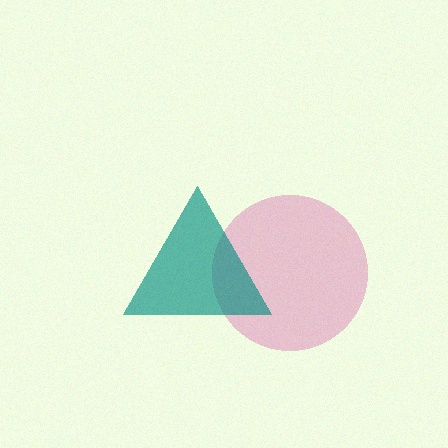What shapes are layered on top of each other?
The layered shapes are: a pink circle, a teal triangle.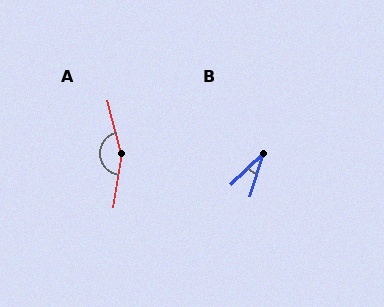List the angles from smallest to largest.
B (28°), A (158°).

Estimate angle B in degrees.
Approximately 28 degrees.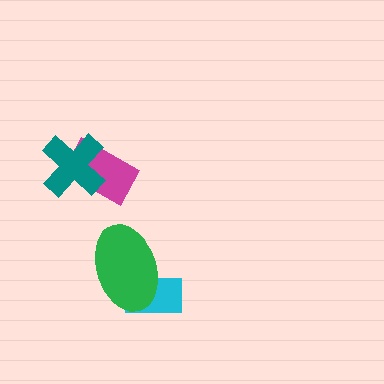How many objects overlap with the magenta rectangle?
1 object overlaps with the magenta rectangle.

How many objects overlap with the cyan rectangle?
1 object overlaps with the cyan rectangle.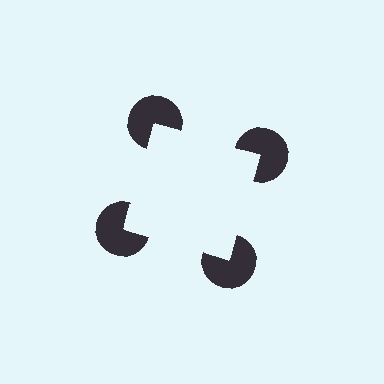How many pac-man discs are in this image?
There are 4 — one at each vertex of the illusory square.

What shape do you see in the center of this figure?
An illusory square — its edges are inferred from the aligned wedge cuts in the pac-man discs, not physically drawn.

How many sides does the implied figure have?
4 sides.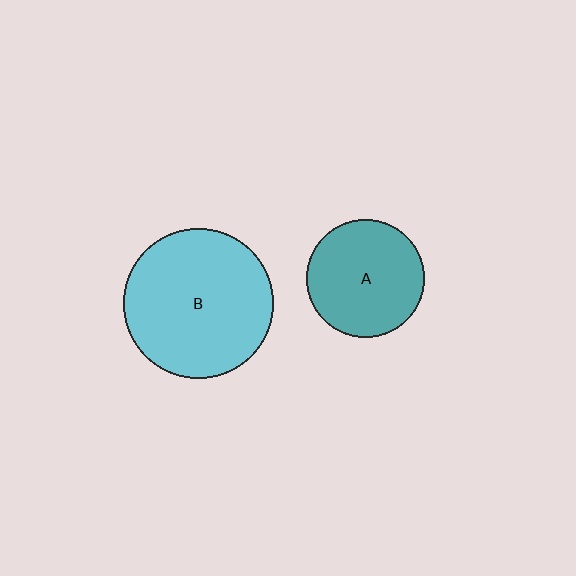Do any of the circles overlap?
No, none of the circles overlap.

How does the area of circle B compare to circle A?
Approximately 1.6 times.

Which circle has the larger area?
Circle B (cyan).